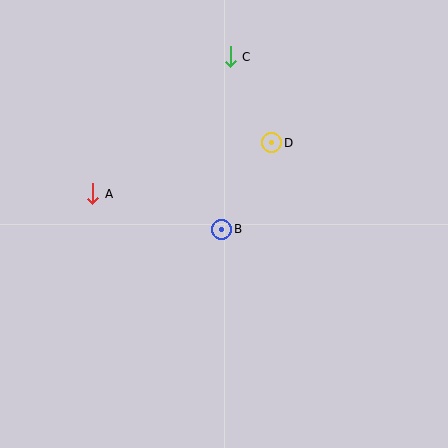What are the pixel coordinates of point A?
Point A is at (93, 194).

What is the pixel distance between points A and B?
The distance between A and B is 134 pixels.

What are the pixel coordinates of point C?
Point C is at (230, 57).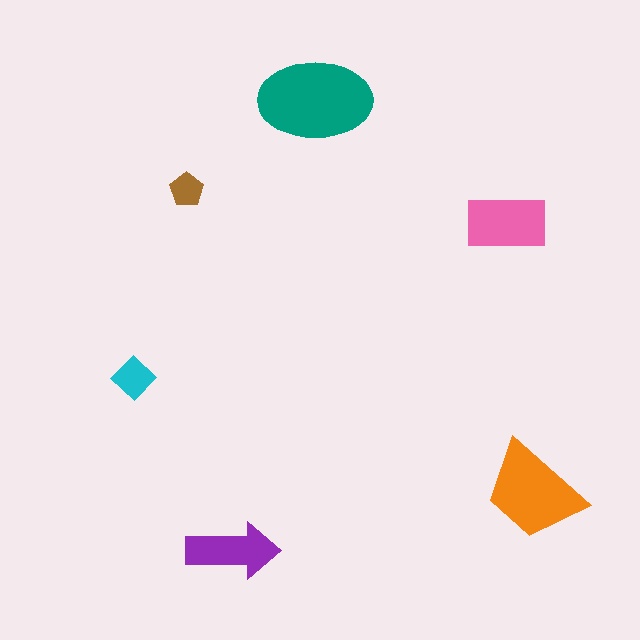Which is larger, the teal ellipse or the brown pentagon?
The teal ellipse.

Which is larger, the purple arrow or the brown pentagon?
The purple arrow.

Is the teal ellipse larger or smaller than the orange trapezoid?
Larger.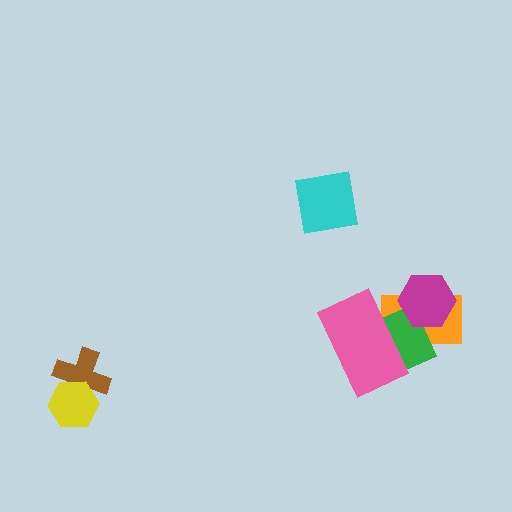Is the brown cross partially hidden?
Yes, it is partially covered by another shape.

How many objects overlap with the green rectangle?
3 objects overlap with the green rectangle.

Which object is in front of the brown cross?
The yellow hexagon is in front of the brown cross.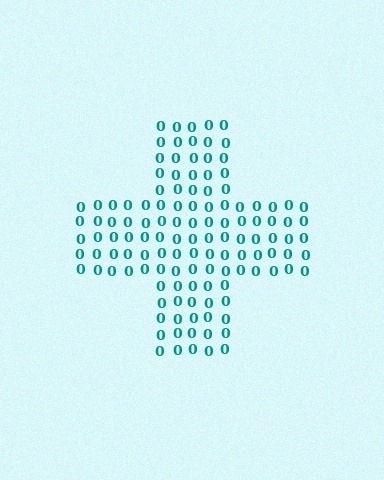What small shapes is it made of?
It is made of small digit 0's.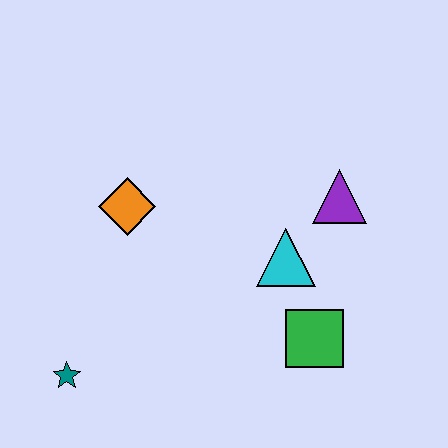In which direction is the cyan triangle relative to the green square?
The cyan triangle is above the green square.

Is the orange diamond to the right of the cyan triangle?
No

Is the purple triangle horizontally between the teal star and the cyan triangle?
No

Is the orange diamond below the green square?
No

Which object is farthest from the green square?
The teal star is farthest from the green square.